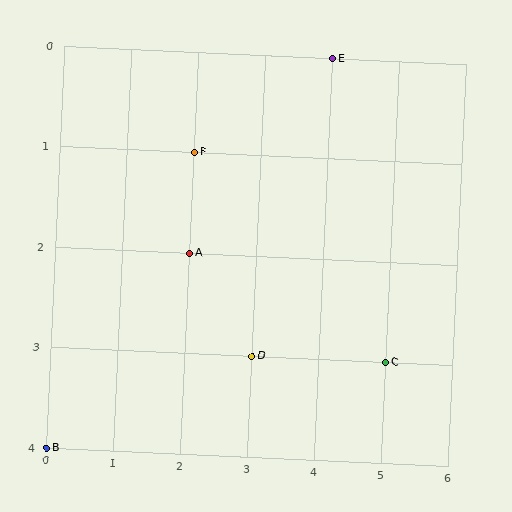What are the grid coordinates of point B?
Point B is at grid coordinates (0, 4).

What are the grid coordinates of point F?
Point F is at grid coordinates (2, 1).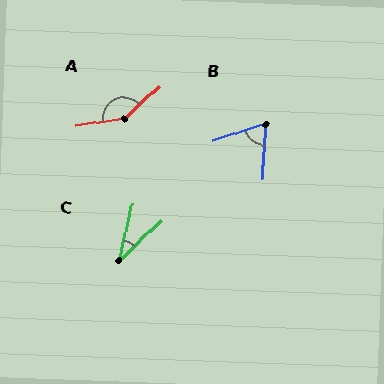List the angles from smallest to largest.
C (33°), B (68°), A (145°).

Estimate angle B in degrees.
Approximately 68 degrees.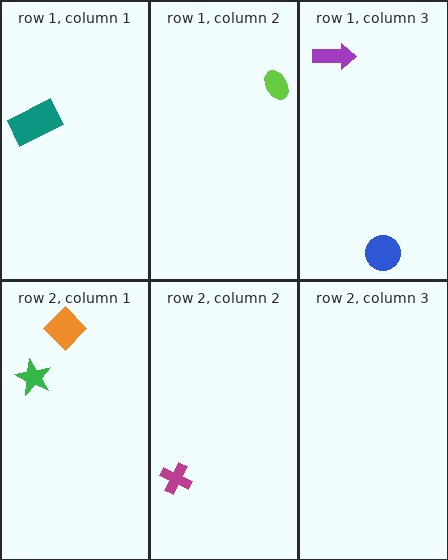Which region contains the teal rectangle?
The row 1, column 1 region.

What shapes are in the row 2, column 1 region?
The orange diamond, the green star.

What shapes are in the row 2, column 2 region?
The magenta cross.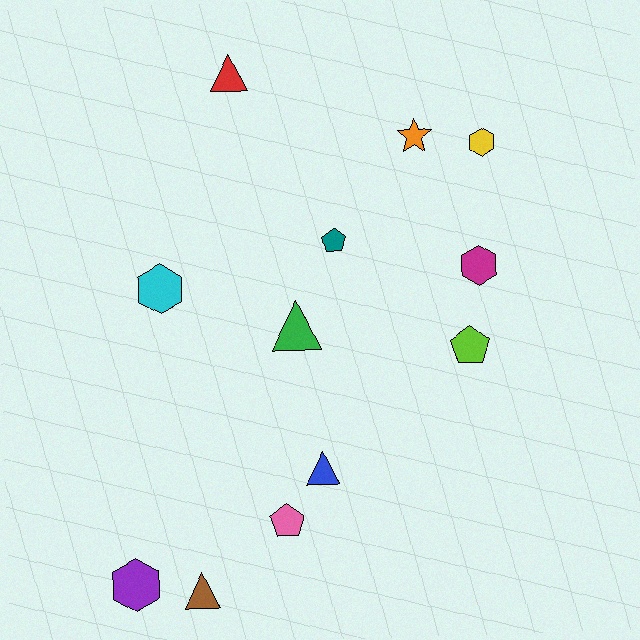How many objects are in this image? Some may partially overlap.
There are 12 objects.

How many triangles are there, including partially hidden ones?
There are 4 triangles.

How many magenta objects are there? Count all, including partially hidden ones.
There is 1 magenta object.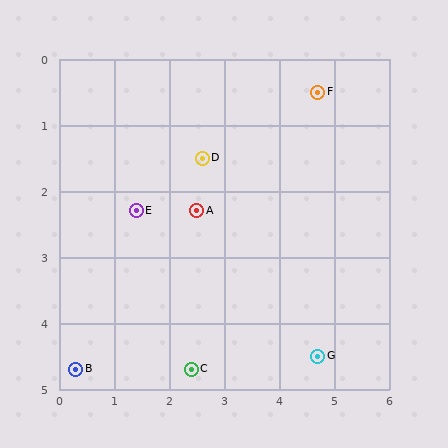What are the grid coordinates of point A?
Point A is at approximately (2.5, 2.3).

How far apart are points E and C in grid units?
Points E and C are about 2.6 grid units apart.